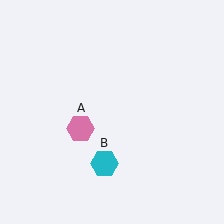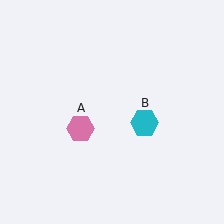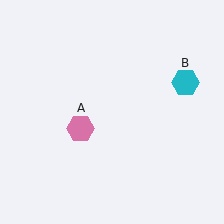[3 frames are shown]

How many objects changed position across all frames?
1 object changed position: cyan hexagon (object B).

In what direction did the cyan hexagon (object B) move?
The cyan hexagon (object B) moved up and to the right.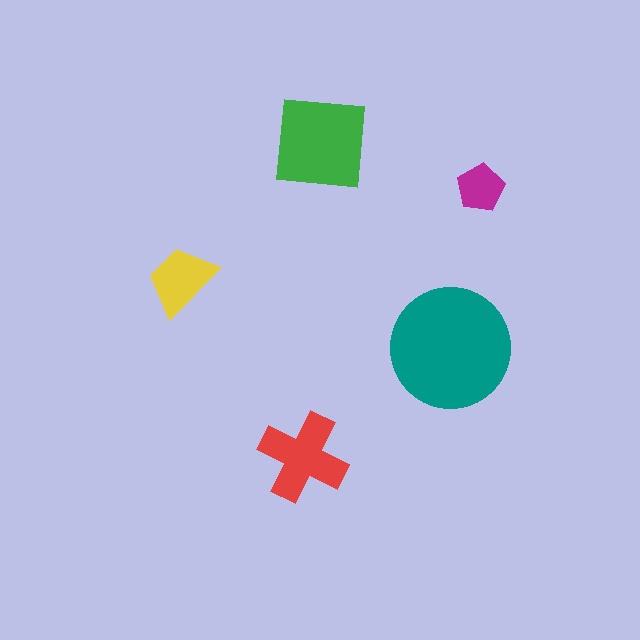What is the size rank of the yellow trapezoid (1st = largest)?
4th.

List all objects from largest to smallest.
The teal circle, the green square, the red cross, the yellow trapezoid, the magenta pentagon.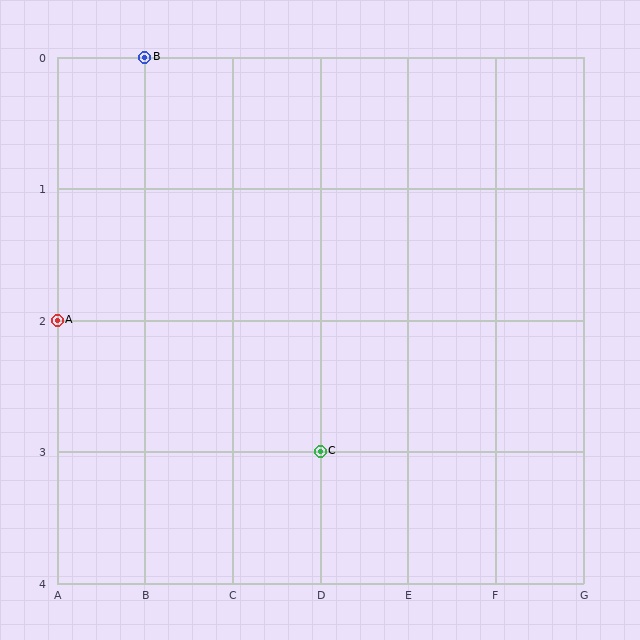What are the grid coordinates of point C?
Point C is at grid coordinates (D, 3).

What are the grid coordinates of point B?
Point B is at grid coordinates (B, 0).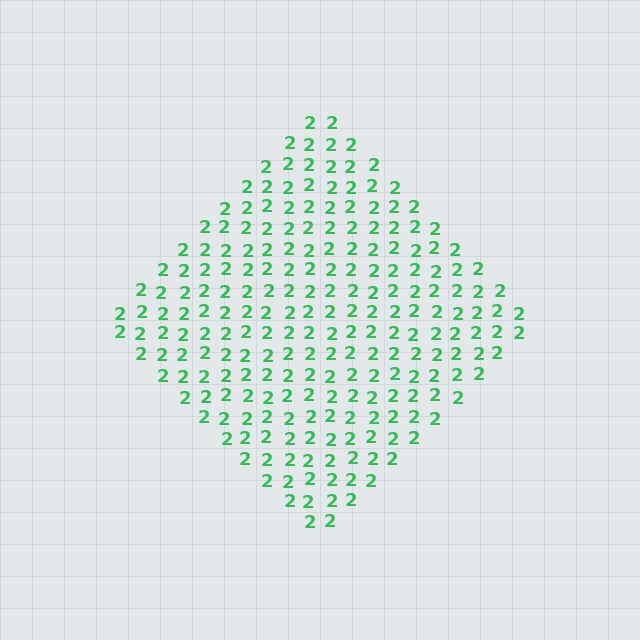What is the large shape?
The large shape is a diamond.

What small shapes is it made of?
It is made of small digit 2's.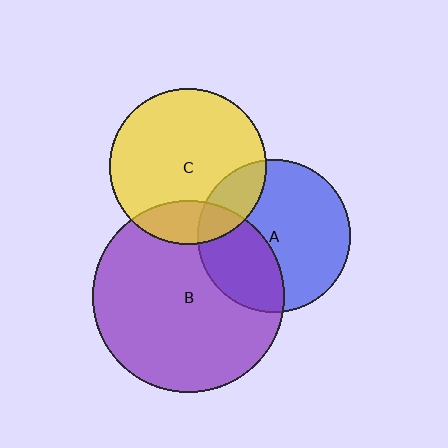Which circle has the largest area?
Circle B (purple).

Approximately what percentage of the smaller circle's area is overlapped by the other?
Approximately 20%.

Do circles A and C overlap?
Yes.